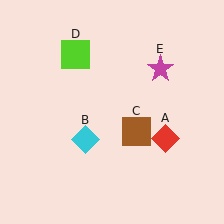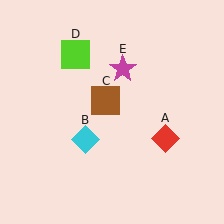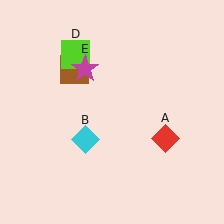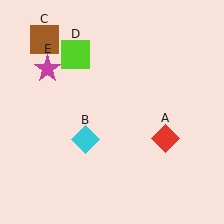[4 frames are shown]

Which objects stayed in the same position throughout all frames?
Red diamond (object A) and cyan diamond (object B) and lime square (object D) remained stationary.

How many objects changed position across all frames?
2 objects changed position: brown square (object C), magenta star (object E).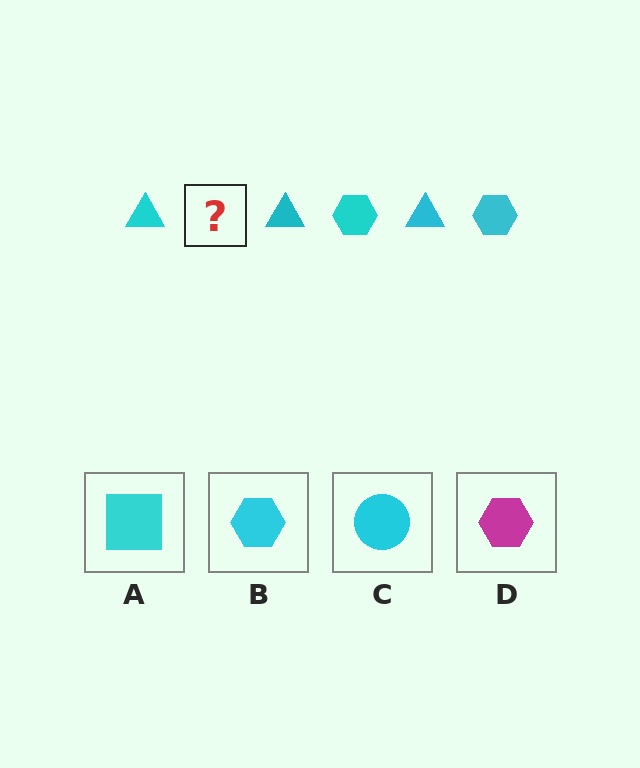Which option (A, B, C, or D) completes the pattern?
B.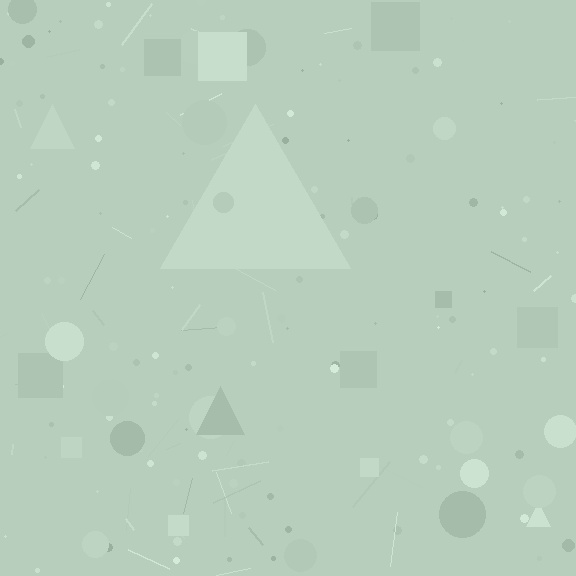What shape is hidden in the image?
A triangle is hidden in the image.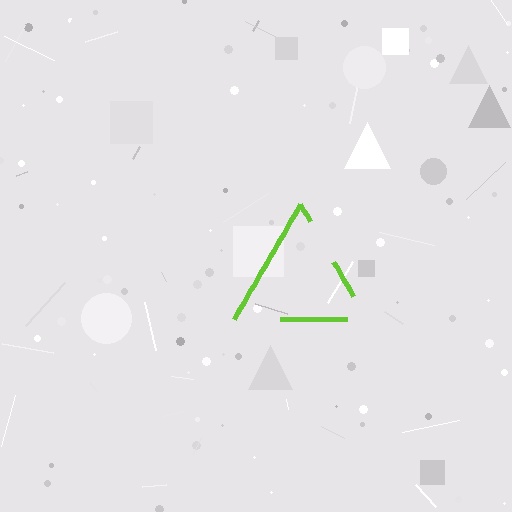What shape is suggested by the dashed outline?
The dashed outline suggests a triangle.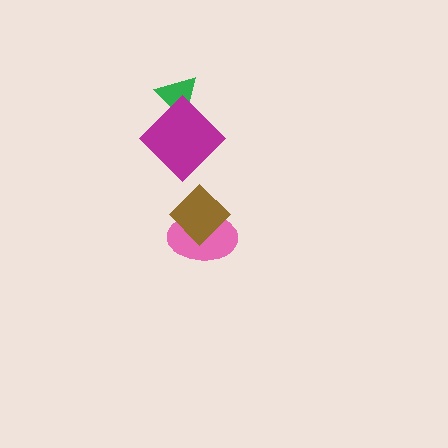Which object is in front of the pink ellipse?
The brown diamond is in front of the pink ellipse.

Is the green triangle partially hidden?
Yes, it is partially covered by another shape.